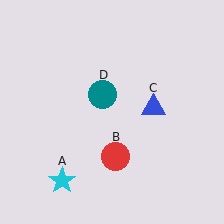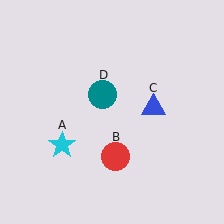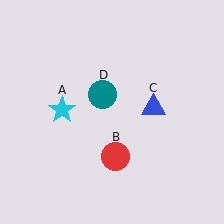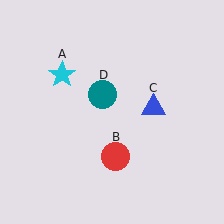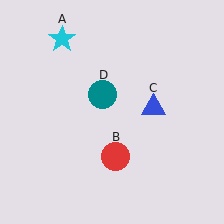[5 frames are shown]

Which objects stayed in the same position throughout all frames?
Red circle (object B) and blue triangle (object C) and teal circle (object D) remained stationary.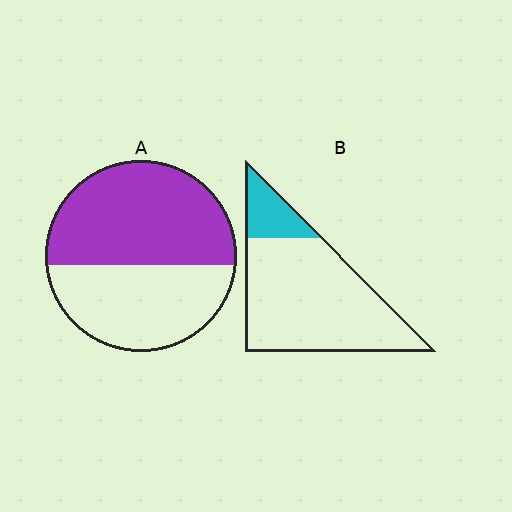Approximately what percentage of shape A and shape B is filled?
A is approximately 55% and B is approximately 15%.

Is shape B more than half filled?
No.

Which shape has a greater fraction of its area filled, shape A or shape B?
Shape A.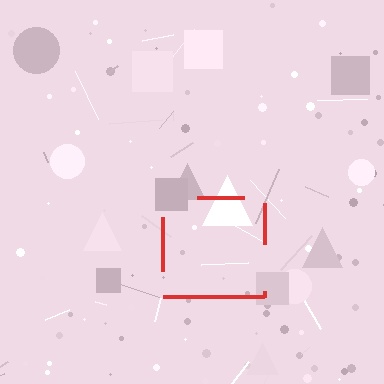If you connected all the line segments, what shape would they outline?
They would outline a square.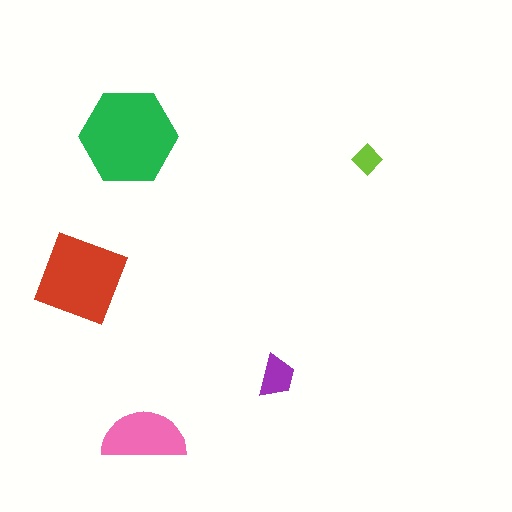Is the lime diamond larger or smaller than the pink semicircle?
Smaller.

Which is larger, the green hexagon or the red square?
The green hexagon.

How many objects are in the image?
There are 5 objects in the image.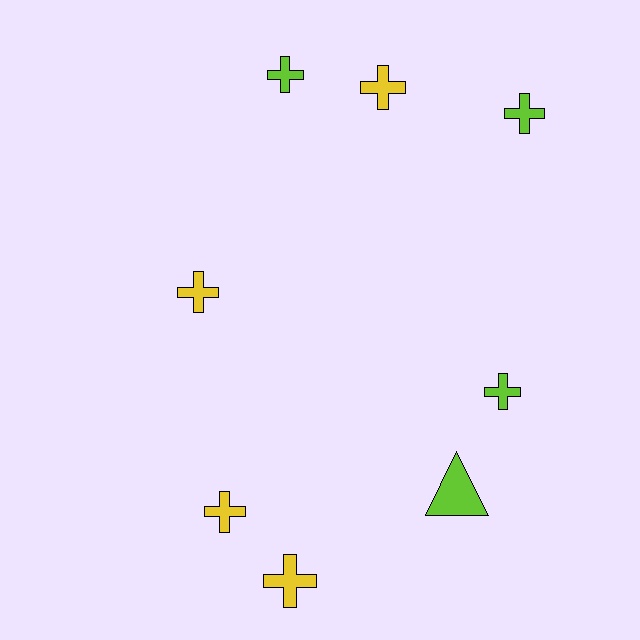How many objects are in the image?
There are 8 objects.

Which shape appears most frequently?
Cross, with 7 objects.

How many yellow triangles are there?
There are no yellow triangles.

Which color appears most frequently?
Yellow, with 4 objects.